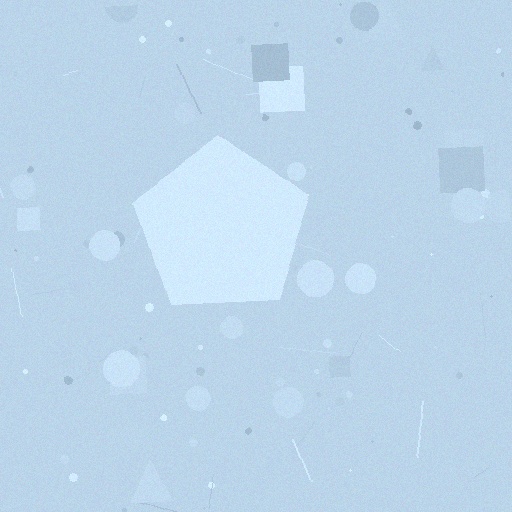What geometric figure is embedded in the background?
A pentagon is embedded in the background.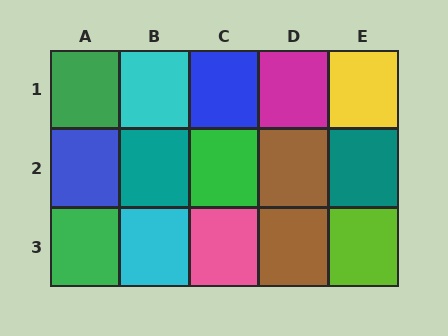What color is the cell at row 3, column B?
Cyan.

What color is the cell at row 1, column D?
Magenta.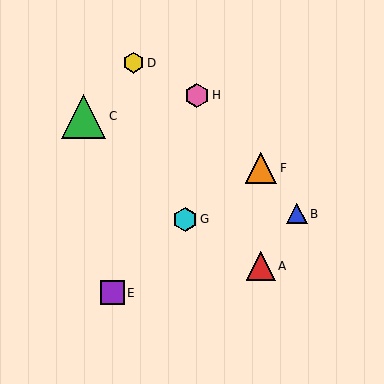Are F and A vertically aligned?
Yes, both are at x≈261.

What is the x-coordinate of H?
Object H is at x≈197.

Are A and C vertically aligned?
No, A is at x≈261 and C is at x≈84.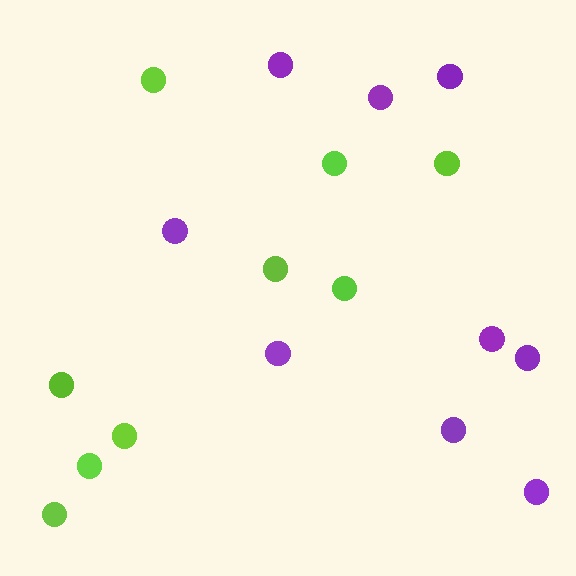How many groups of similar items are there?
There are 2 groups: one group of lime circles (9) and one group of purple circles (9).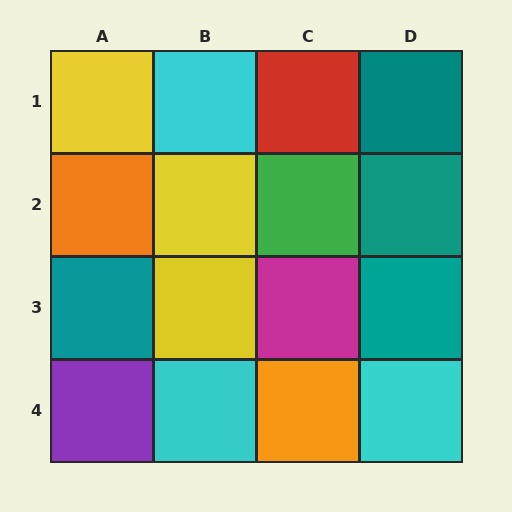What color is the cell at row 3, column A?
Teal.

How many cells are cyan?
3 cells are cyan.